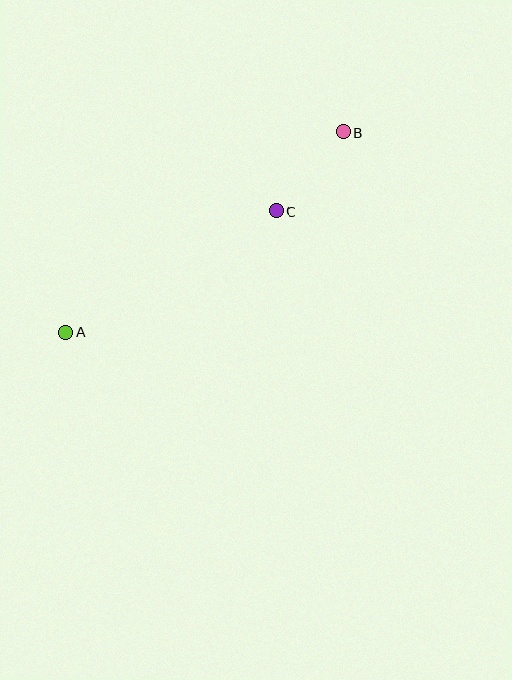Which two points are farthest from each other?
Points A and B are farthest from each other.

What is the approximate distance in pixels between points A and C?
The distance between A and C is approximately 243 pixels.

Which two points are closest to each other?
Points B and C are closest to each other.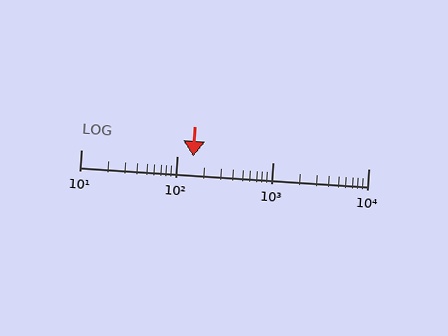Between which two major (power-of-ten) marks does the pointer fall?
The pointer is between 100 and 1000.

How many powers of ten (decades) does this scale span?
The scale spans 3 decades, from 10 to 10000.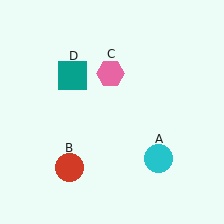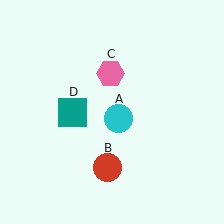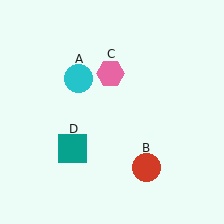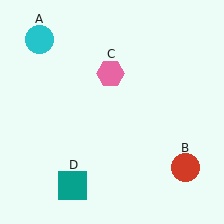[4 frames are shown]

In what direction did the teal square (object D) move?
The teal square (object D) moved down.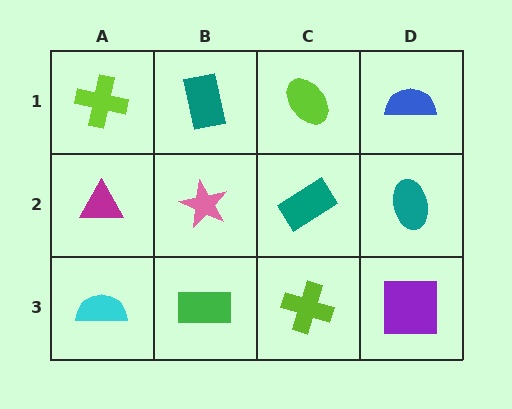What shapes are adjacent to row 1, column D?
A teal ellipse (row 2, column D), a lime ellipse (row 1, column C).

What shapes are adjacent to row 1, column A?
A magenta triangle (row 2, column A), a teal rectangle (row 1, column B).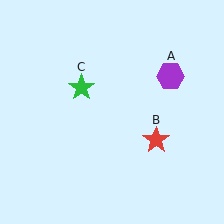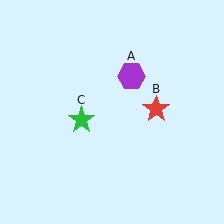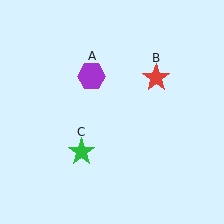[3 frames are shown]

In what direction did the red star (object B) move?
The red star (object B) moved up.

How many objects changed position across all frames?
3 objects changed position: purple hexagon (object A), red star (object B), green star (object C).